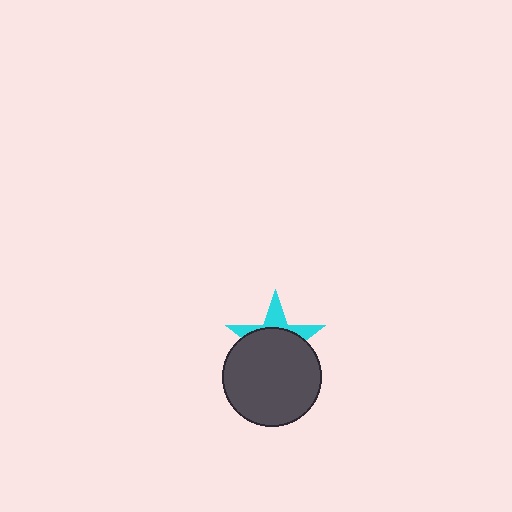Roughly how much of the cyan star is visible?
A small part of it is visible (roughly 32%).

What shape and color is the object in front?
The object in front is a dark gray circle.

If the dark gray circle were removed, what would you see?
You would see the complete cyan star.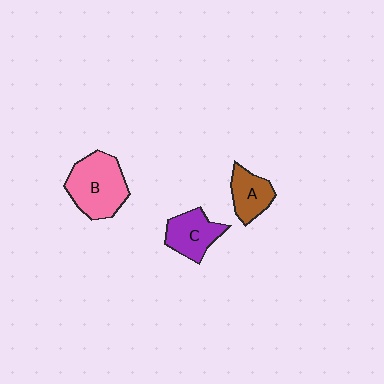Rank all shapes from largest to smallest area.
From largest to smallest: B (pink), C (purple), A (brown).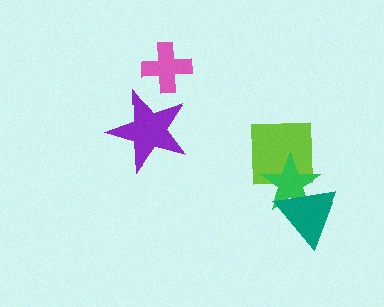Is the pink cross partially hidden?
No, no other shape covers it.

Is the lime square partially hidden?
Yes, it is partially covered by another shape.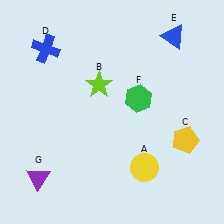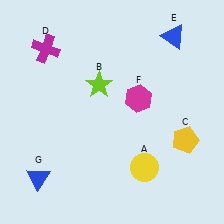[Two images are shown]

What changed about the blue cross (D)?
In Image 1, D is blue. In Image 2, it changed to magenta.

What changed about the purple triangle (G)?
In Image 1, G is purple. In Image 2, it changed to blue.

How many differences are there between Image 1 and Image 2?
There are 3 differences between the two images.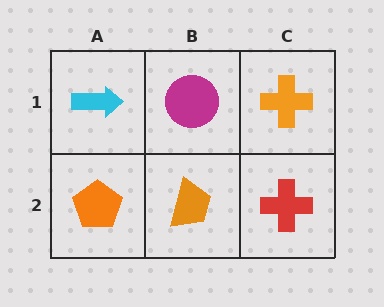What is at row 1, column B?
A magenta circle.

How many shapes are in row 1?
3 shapes.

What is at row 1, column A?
A cyan arrow.